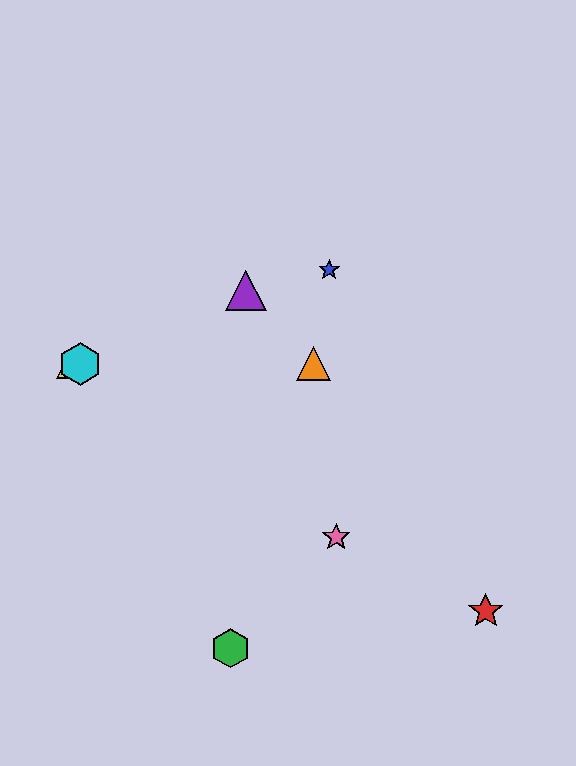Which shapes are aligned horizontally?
The yellow triangle, the orange triangle, the cyan hexagon are aligned horizontally.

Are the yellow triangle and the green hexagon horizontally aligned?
No, the yellow triangle is at y≈364 and the green hexagon is at y≈648.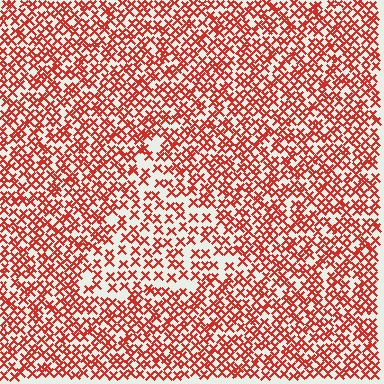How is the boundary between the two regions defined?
The boundary is defined by a change in element density (approximately 1.7x ratio). All elements are the same color, size, and shape.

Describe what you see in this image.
The image contains small red elements arranged at two different densities. A triangle-shaped region is visible where the elements are less densely packed than the surrounding area.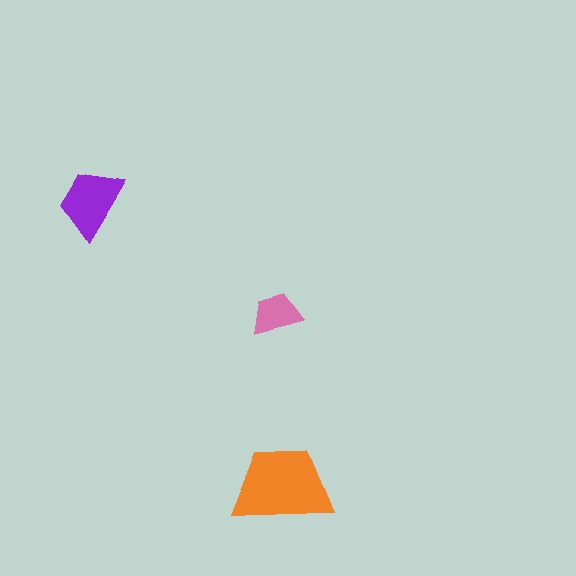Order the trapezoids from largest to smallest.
the orange one, the purple one, the pink one.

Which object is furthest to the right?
The orange trapezoid is rightmost.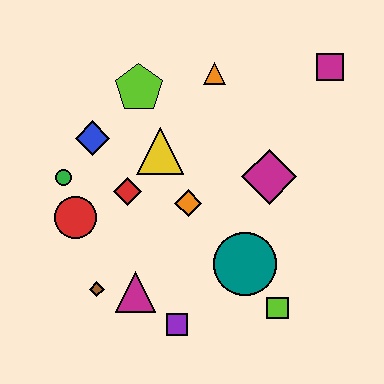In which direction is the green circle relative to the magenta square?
The green circle is to the left of the magenta square.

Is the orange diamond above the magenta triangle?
Yes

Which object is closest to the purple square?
The magenta triangle is closest to the purple square.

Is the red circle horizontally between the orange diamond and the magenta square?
No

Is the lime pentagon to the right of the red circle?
Yes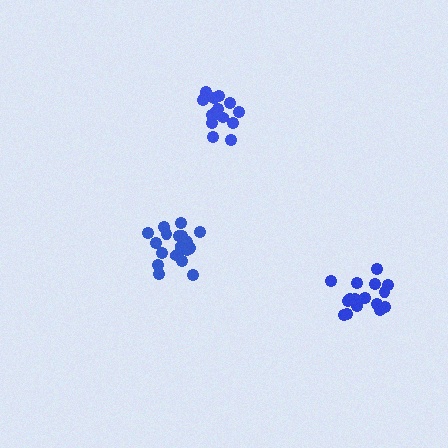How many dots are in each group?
Group 1: 15 dots, Group 2: 20 dots, Group 3: 17 dots (52 total).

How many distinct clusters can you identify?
There are 3 distinct clusters.